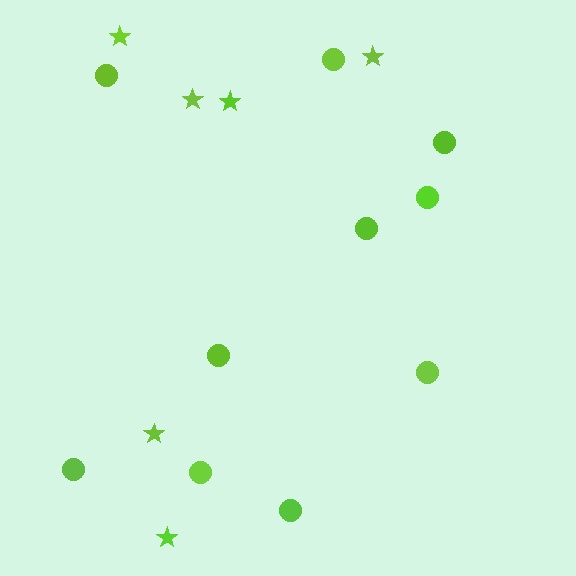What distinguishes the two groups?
There are 2 groups: one group of stars (6) and one group of circles (10).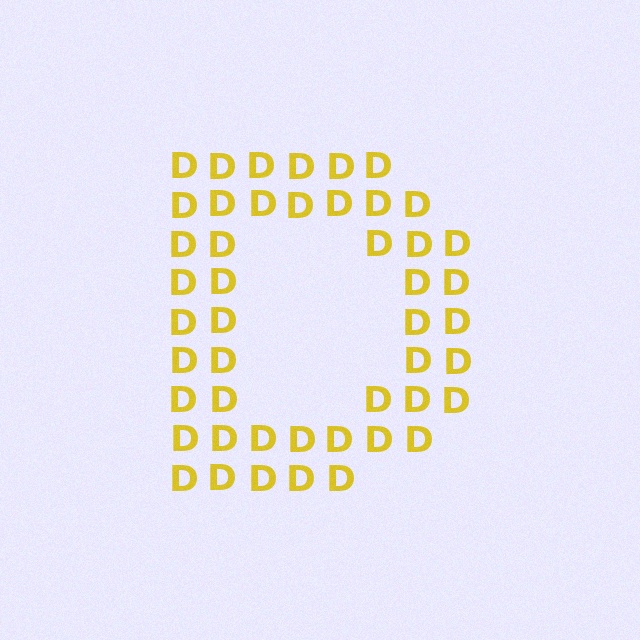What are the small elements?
The small elements are letter D's.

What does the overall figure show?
The overall figure shows the letter D.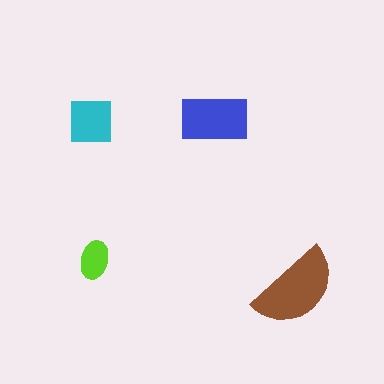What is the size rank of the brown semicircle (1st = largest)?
1st.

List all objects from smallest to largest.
The lime ellipse, the cyan square, the blue rectangle, the brown semicircle.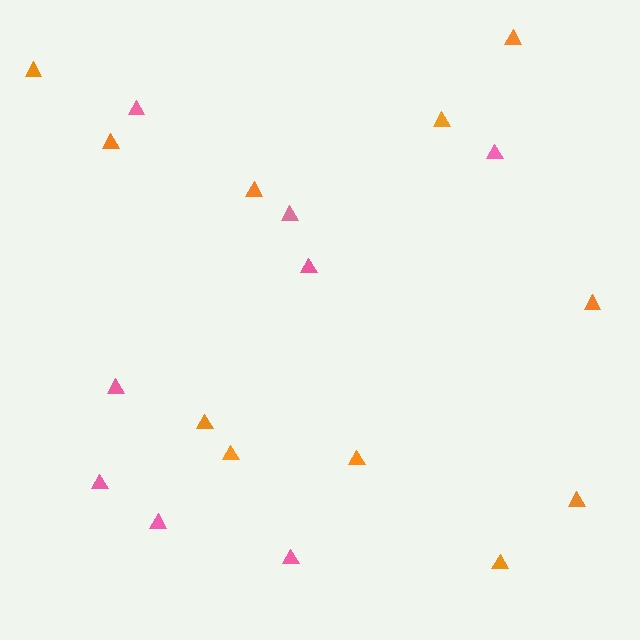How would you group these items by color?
There are 2 groups: one group of orange triangles (11) and one group of pink triangles (8).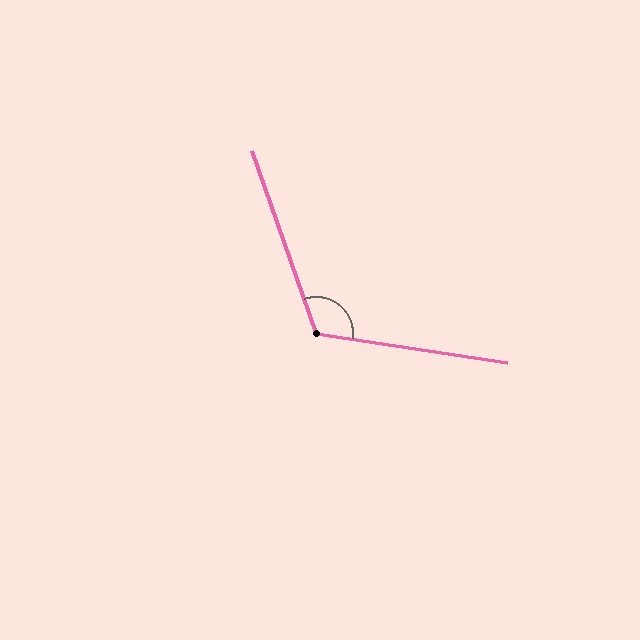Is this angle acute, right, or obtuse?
It is obtuse.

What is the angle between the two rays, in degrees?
Approximately 118 degrees.